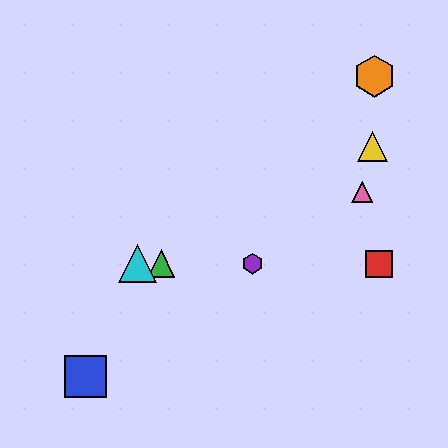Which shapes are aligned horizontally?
The red square, the green triangle, the purple hexagon, the cyan triangle are aligned horizontally.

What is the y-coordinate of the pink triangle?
The pink triangle is at y≈192.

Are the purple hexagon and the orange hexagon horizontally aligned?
No, the purple hexagon is at y≈264 and the orange hexagon is at y≈76.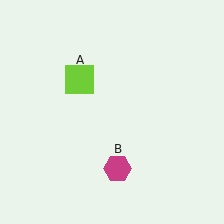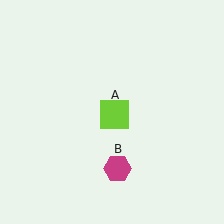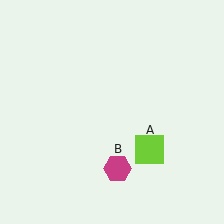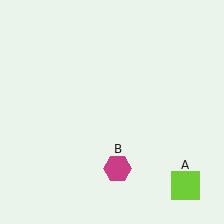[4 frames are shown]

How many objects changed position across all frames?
1 object changed position: lime square (object A).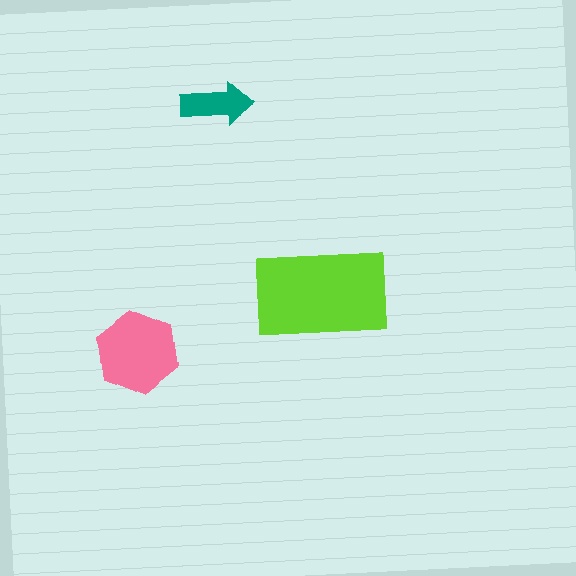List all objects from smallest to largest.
The teal arrow, the pink hexagon, the lime rectangle.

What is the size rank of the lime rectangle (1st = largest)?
1st.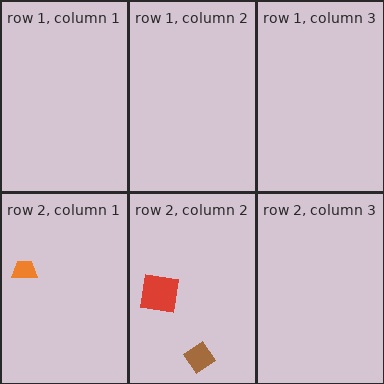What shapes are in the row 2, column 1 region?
The orange trapezoid.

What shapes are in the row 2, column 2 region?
The red square, the brown diamond.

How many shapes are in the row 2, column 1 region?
1.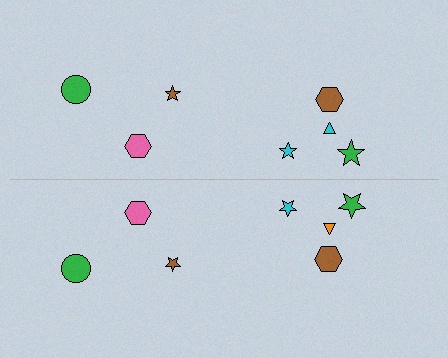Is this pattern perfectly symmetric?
No, the pattern is not perfectly symmetric. The orange triangle on the bottom side breaks the symmetry — its mirror counterpart is cyan.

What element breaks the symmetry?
The orange triangle on the bottom side breaks the symmetry — its mirror counterpart is cyan.